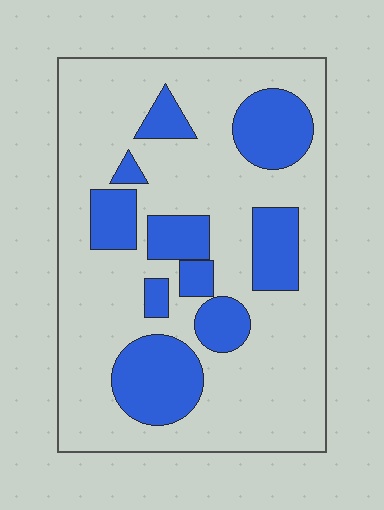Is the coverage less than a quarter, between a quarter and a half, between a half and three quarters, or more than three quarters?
Between a quarter and a half.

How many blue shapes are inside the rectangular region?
10.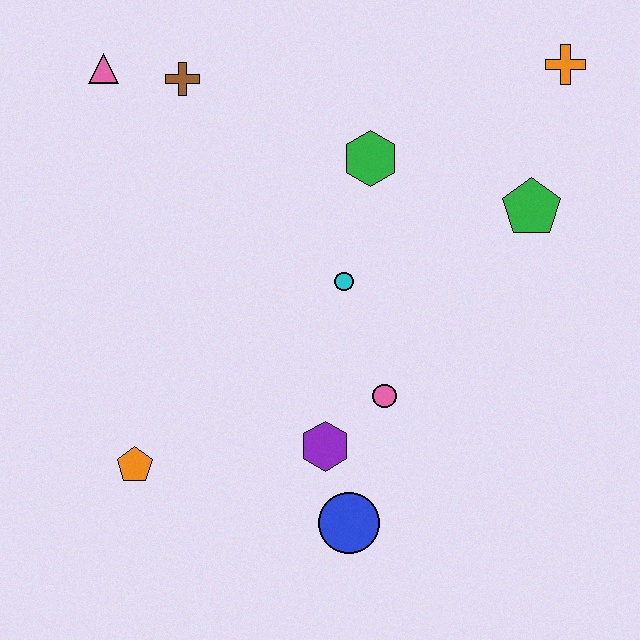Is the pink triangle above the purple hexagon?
Yes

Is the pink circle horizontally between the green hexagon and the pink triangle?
No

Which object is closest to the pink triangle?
The brown cross is closest to the pink triangle.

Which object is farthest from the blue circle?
The pink triangle is farthest from the blue circle.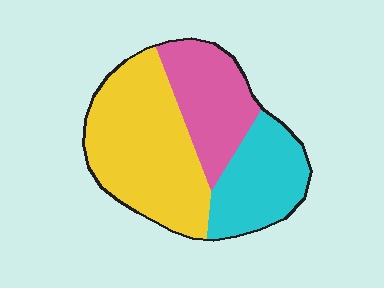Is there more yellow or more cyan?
Yellow.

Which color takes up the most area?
Yellow, at roughly 50%.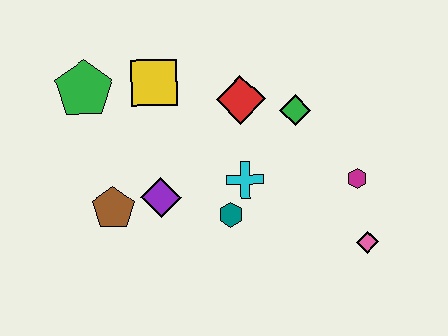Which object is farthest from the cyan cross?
The green pentagon is farthest from the cyan cross.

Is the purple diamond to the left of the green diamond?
Yes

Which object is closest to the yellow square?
The green pentagon is closest to the yellow square.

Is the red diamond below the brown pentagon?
No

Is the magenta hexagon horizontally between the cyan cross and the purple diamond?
No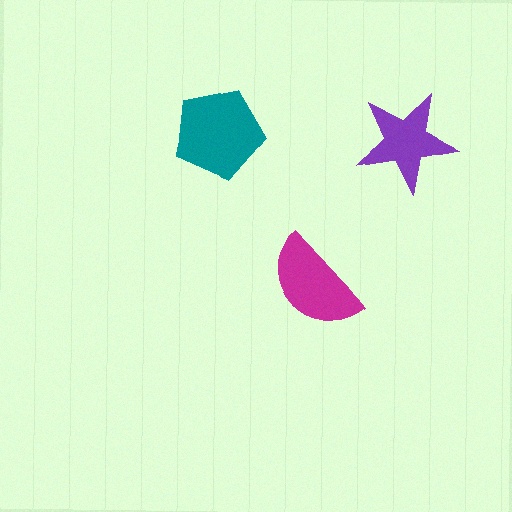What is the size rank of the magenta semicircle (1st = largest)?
2nd.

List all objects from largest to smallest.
The teal pentagon, the magenta semicircle, the purple star.